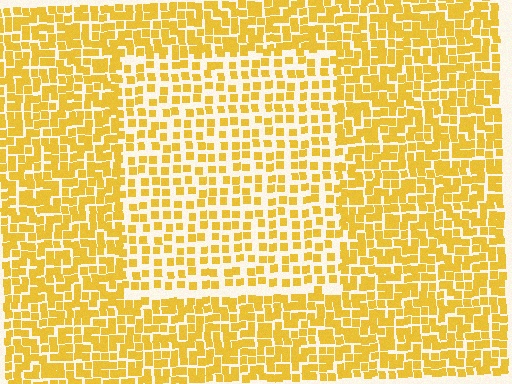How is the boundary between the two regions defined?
The boundary is defined by a change in element density (approximately 1.8x ratio). All elements are the same color, size, and shape.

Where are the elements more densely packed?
The elements are more densely packed outside the rectangle boundary.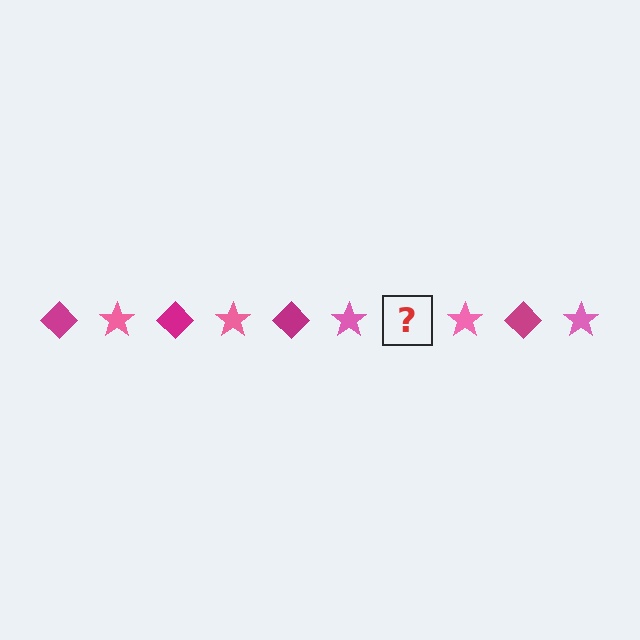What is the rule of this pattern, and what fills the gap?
The rule is that the pattern alternates between magenta diamond and pink star. The gap should be filled with a magenta diamond.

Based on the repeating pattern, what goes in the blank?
The blank should be a magenta diamond.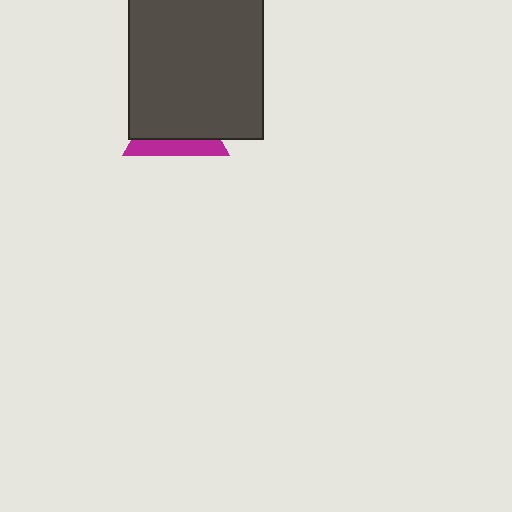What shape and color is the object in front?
The object in front is a dark gray rectangle.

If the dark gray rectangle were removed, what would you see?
You would see the complete magenta triangle.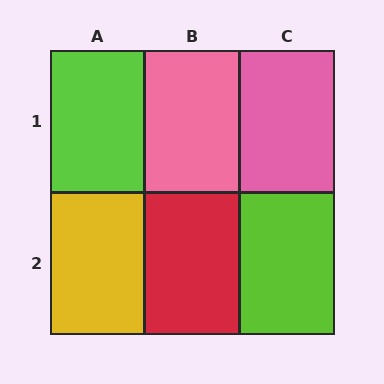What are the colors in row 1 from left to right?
Lime, pink, pink.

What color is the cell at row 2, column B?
Red.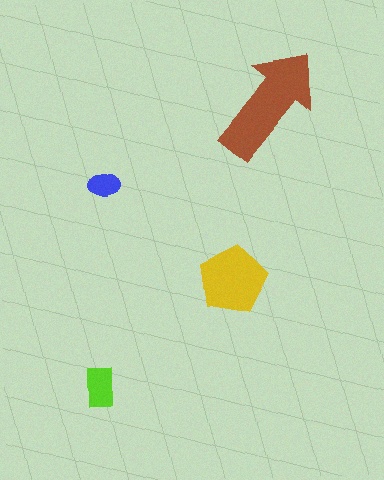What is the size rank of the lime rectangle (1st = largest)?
3rd.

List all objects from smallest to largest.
The blue ellipse, the lime rectangle, the yellow pentagon, the brown arrow.